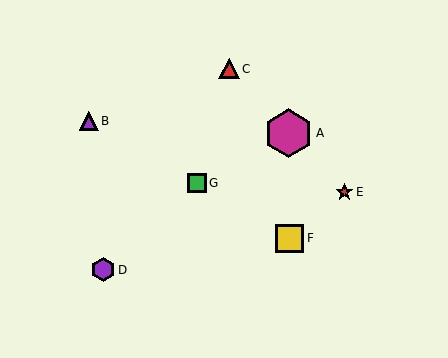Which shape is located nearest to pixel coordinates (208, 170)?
The green square (labeled G) at (197, 183) is nearest to that location.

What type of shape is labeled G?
Shape G is a green square.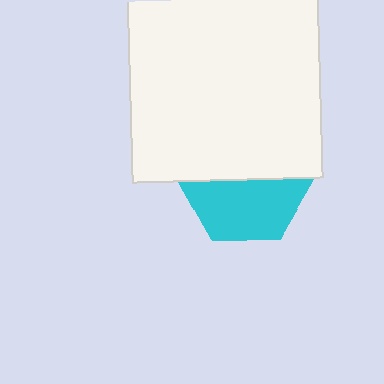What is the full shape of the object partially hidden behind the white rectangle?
The partially hidden object is a cyan hexagon.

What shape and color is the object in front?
The object in front is a white rectangle.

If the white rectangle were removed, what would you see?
You would see the complete cyan hexagon.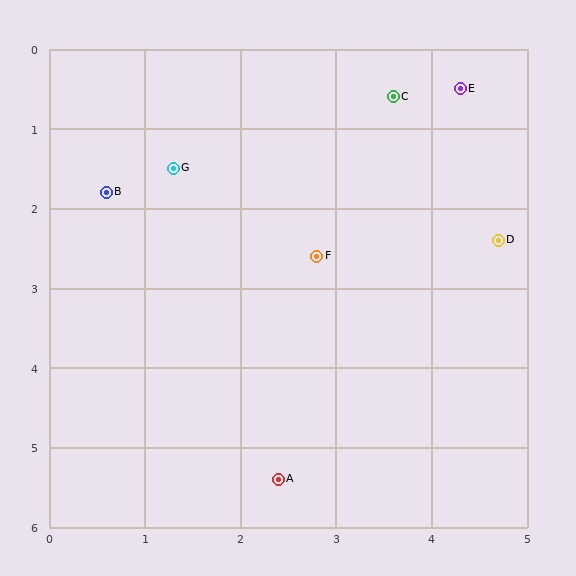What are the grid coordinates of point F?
Point F is at approximately (2.8, 2.6).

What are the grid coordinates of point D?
Point D is at approximately (4.7, 2.4).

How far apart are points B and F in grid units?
Points B and F are about 2.3 grid units apart.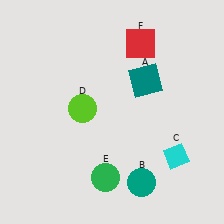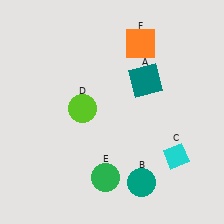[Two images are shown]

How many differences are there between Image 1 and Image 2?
There is 1 difference between the two images.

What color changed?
The square (F) changed from red in Image 1 to orange in Image 2.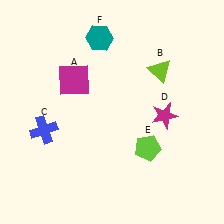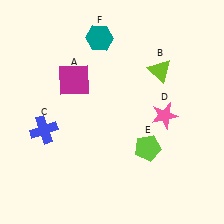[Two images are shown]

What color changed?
The star (D) changed from magenta in Image 1 to pink in Image 2.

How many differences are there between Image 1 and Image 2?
There is 1 difference between the two images.